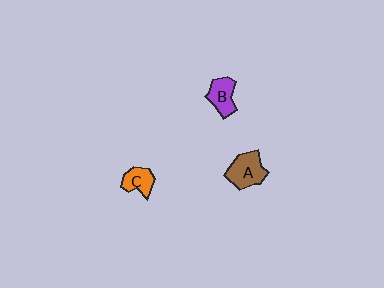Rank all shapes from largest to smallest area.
From largest to smallest: A (brown), B (purple), C (orange).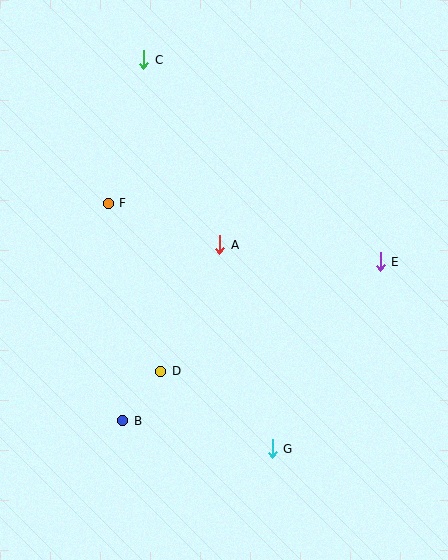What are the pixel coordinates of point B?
Point B is at (123, 421).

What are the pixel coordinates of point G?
Point G is at (272, 449).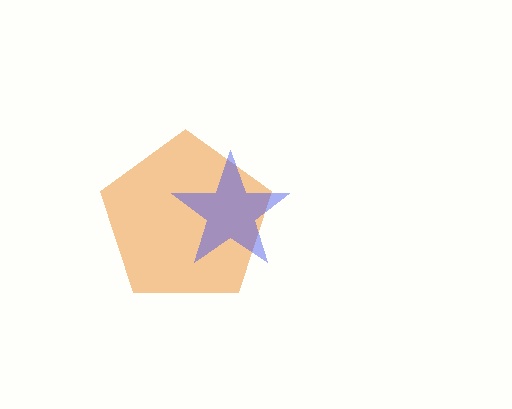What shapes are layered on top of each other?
The layered shapes are: an orange pentagon, a blue star.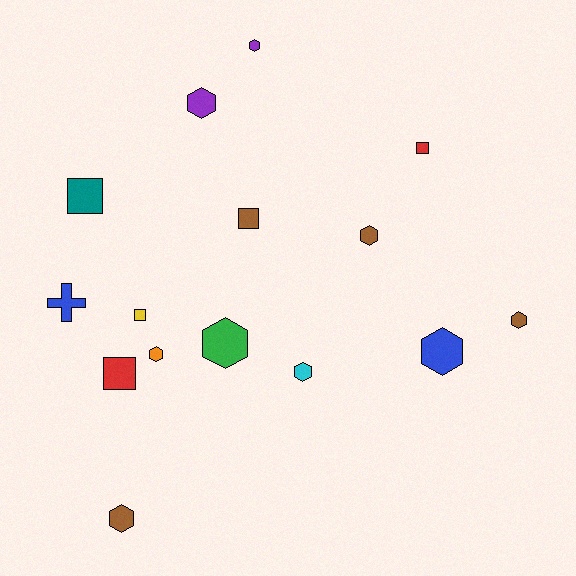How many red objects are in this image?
There are 2 red objects.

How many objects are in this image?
There are 15 objects.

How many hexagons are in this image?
There are 9 hexagons.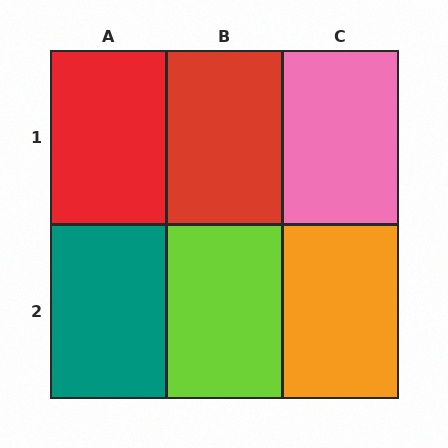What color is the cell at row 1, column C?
Pink.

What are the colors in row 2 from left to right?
Teal, lime, orange.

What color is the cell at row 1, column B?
Red.